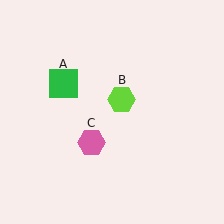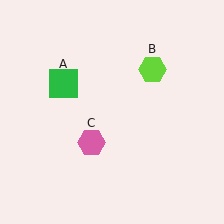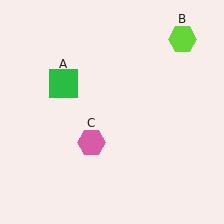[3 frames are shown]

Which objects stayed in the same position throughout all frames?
Green square (object A) and pink hexagon (object C) remained stationary.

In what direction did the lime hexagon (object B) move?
The lime hexagon (object B) moved up and to the right.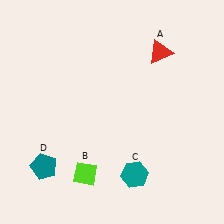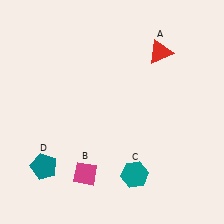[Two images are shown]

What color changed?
The diamond (B) changed from lime in Image 1 to magenta in Image 2.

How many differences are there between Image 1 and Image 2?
There is 1 difference between the two images.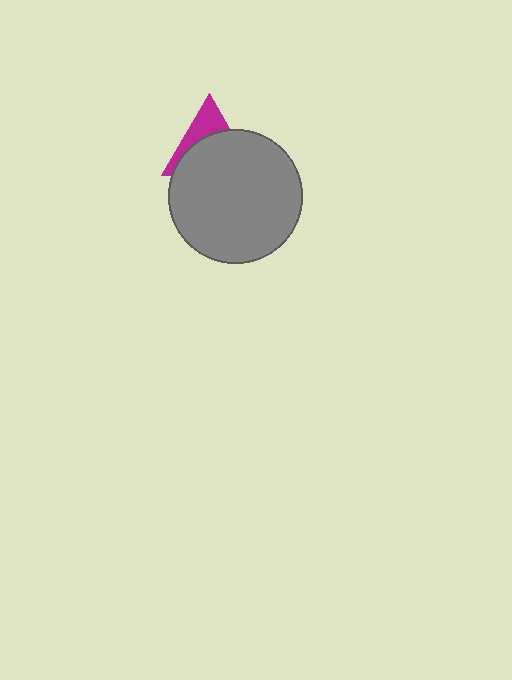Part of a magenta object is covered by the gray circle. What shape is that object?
It is a triangle.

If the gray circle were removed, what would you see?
You would see the complete magenta triangle.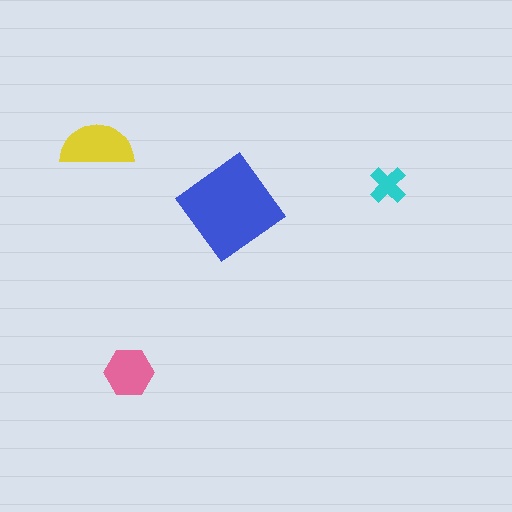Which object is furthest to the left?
The yellow semicircle is leftmost.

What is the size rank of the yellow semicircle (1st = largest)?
2nd.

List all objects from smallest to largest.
The cyan cross, the pink hexagon, the yellow semicircle, the blue diamond.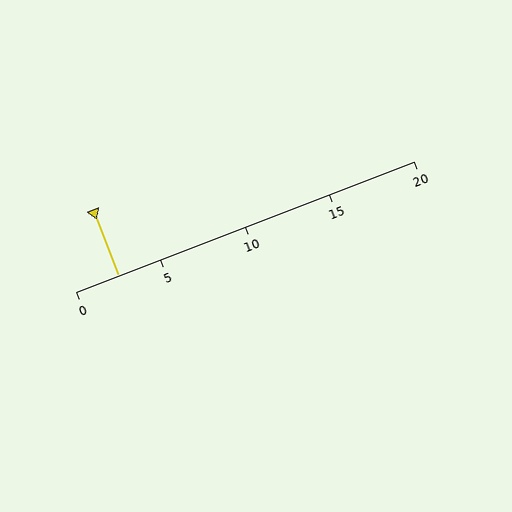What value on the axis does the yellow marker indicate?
The marker indicates approximately 2.5.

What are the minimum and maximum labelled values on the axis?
The axis runs from 0 to 20.